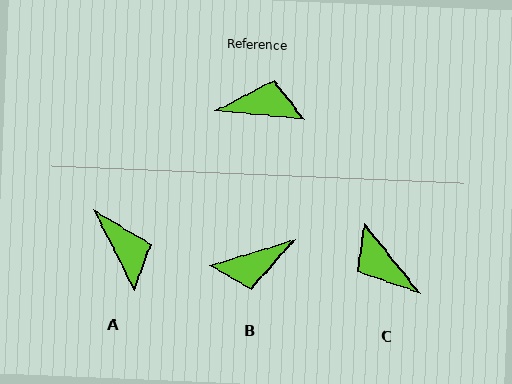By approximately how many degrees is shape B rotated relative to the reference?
Approximately 158 degrees clockwise.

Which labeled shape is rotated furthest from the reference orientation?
B, about 158 degrees away.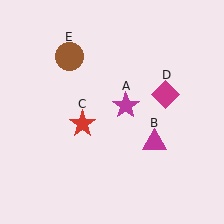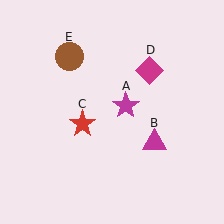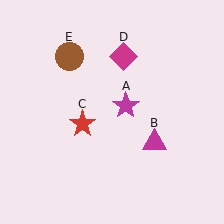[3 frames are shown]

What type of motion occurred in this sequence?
The magenta diamond (object D) rotated counterclockwise around the center of the scene.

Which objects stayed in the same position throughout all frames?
Magenta star (object A) and magenta triangle (object B) and red star (object C) and brown circle (object E) remained stationary.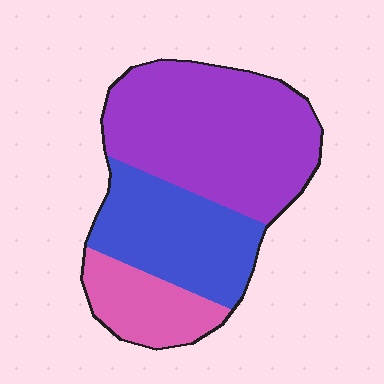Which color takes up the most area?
Purple, at roughly 50%.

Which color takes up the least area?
Pink, at roughly 15%.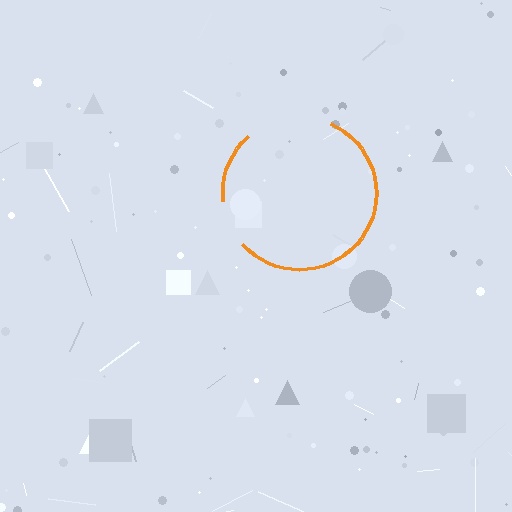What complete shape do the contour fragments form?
The contour fragments form a circle.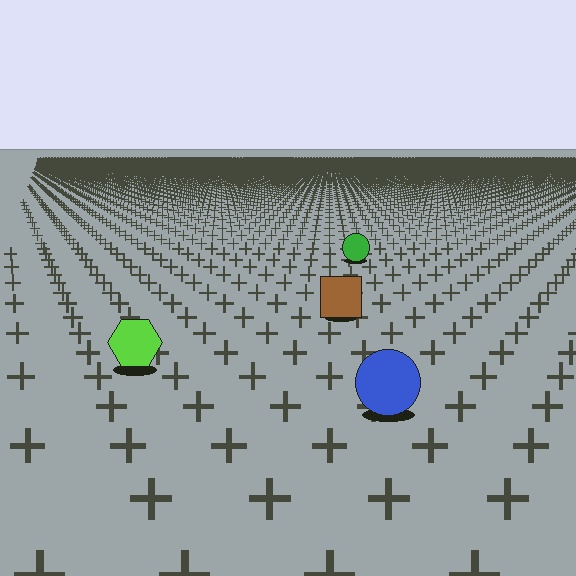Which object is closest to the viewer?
The blue circle is closest. The texture marks near it are larger and more spread out.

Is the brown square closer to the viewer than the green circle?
Yes. The brown square is closer — you can tell from the texture gradient: the ground texture is coarser near it.